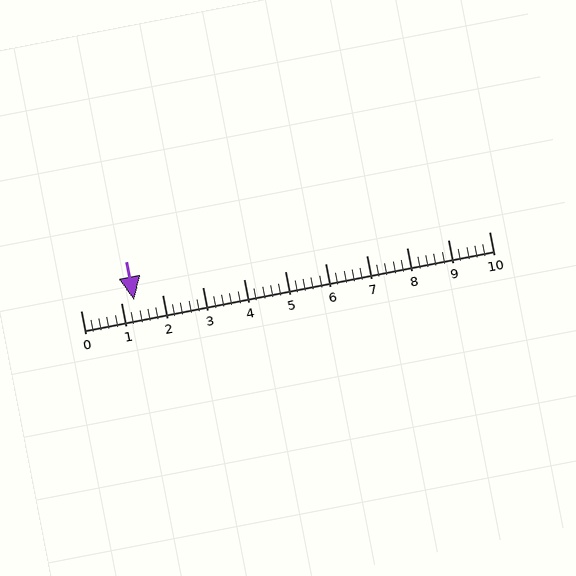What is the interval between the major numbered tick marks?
The major tick marks are spaced 1 units apart.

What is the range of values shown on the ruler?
The ruler shows values from 0 to 10.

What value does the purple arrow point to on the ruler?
The purple arrow points to approximately 1.3.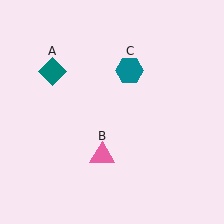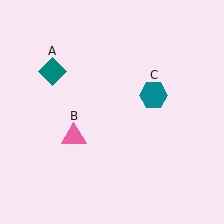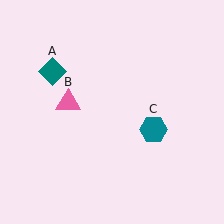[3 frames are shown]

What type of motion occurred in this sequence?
The pink triangle (object B), teal hexagon (object C) rotated clockwise around the center of the scene.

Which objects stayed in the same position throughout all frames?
Teal diamond (object A) remained stationary.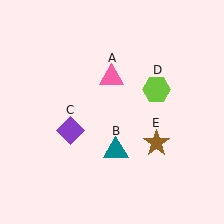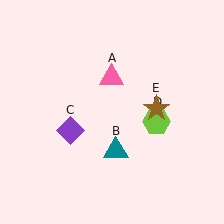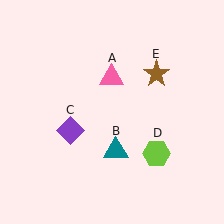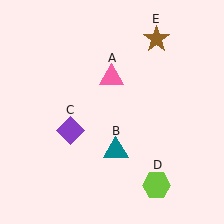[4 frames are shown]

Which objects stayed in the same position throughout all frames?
Pink triangle (object A) and teal triangle (object B) and purple diamond (object C) remained stationary.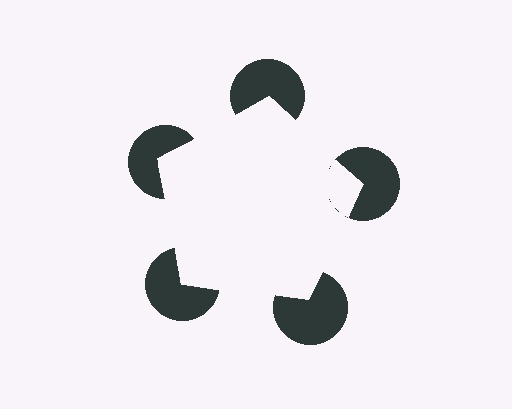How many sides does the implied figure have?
5 sides.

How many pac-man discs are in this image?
There are 5 — one at each vertex of the illusory pentagon.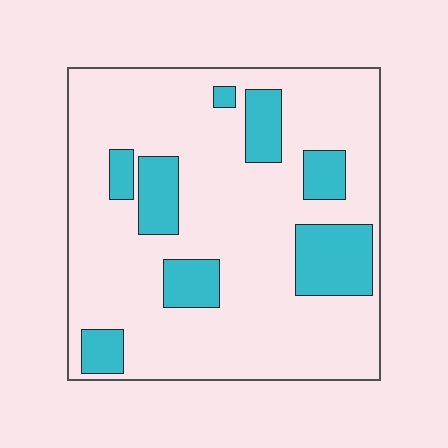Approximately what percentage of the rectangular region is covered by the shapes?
Approximately 20%.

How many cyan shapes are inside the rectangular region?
8.